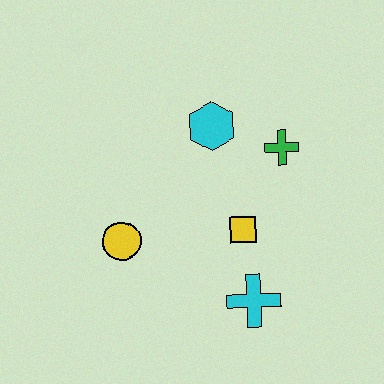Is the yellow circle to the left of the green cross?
Yes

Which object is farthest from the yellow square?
The yellow circle is farthest from the yellow square.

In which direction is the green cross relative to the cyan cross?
The green cross is above the cyan cross.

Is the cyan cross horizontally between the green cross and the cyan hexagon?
Yes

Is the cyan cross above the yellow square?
No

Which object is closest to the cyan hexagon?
The green cross is closest to the cyan hexagon.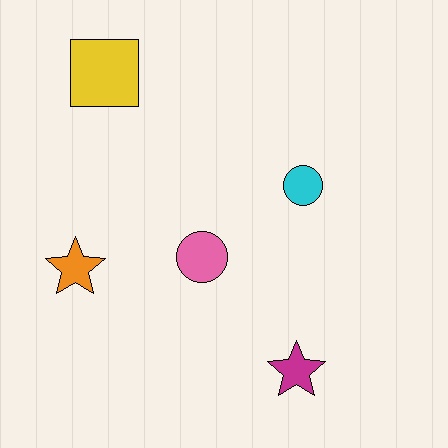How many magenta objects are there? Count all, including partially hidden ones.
There is 1 magenta object.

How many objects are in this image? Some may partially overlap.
There are 5 objects.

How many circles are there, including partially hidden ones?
There are 2 circles.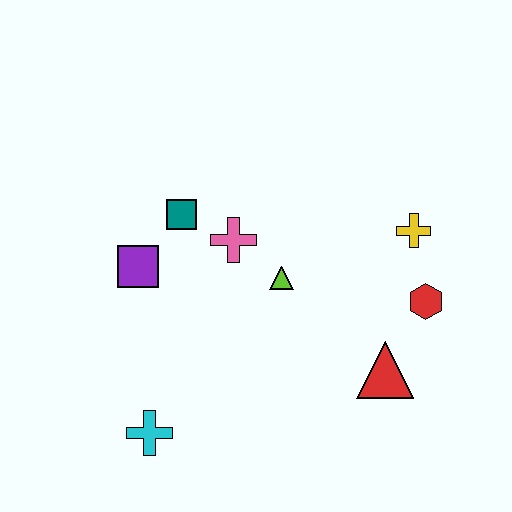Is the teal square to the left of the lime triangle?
Yes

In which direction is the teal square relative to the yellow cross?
The teal square is to the left of the yellow cross.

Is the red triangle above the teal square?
No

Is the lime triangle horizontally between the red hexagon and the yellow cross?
No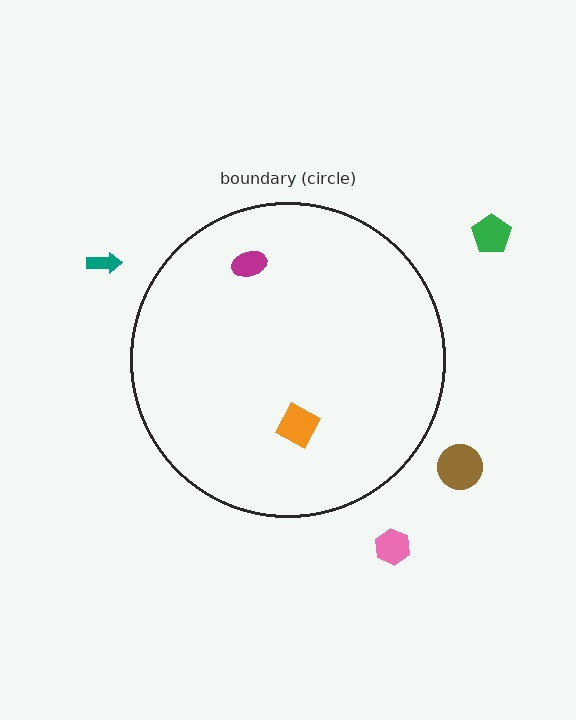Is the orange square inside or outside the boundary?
Inside.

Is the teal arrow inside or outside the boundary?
Outside.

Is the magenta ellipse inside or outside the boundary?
Inside.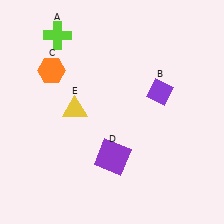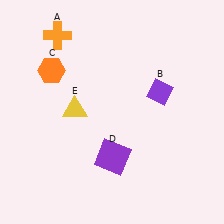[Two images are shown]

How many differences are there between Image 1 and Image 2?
There is 1 difference between the two images.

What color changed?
The cross (A) changed from lime in Image 1 to orange in Image 2.